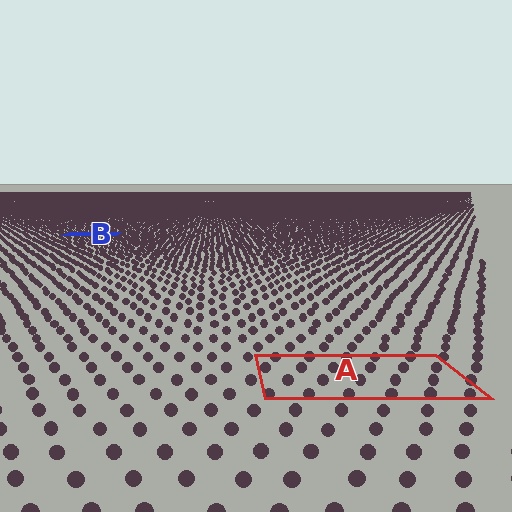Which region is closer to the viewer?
Region A is closer. The texture elements there are larger and more spread out.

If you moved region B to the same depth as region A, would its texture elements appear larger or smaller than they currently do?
They would appear larger. At a closer depth, the same texture elements are projected at a bigger on-screen size.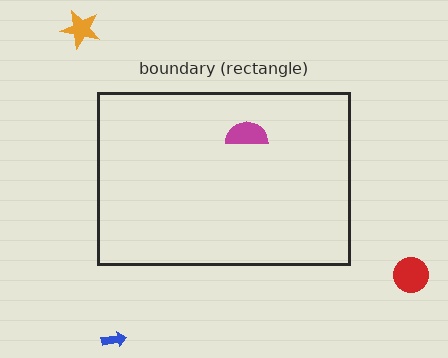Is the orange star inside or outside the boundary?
Outside.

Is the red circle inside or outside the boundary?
Outside.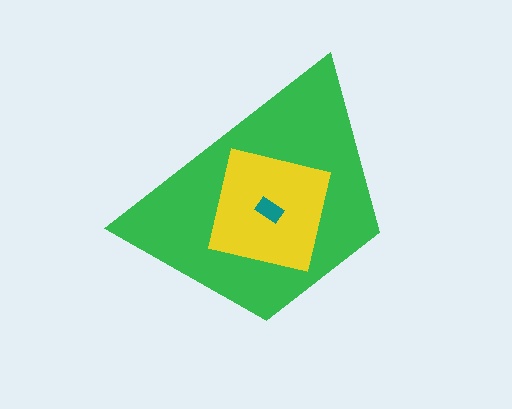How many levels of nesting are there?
3.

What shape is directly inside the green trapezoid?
The yellow square.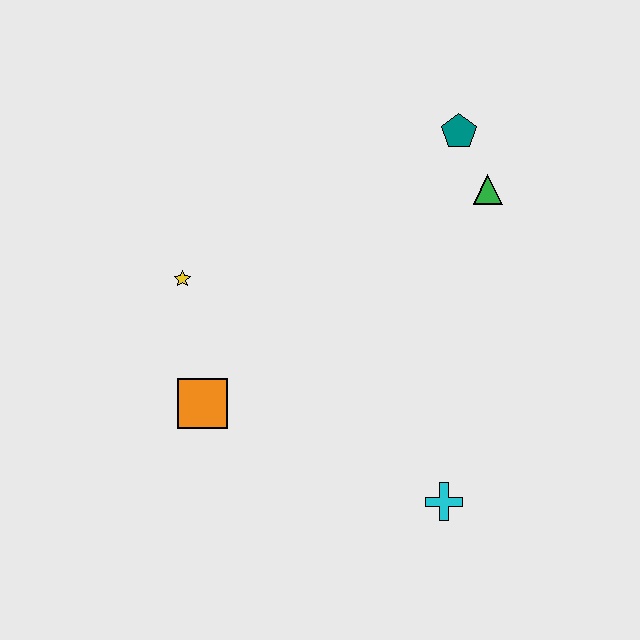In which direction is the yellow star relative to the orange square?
The yellow star is above the orange square.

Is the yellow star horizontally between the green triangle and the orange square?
No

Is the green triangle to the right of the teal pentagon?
Yes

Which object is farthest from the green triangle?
The orange square is farthest from the green triangle.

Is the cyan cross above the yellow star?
No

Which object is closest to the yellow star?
The orange square is closest to the yellow star.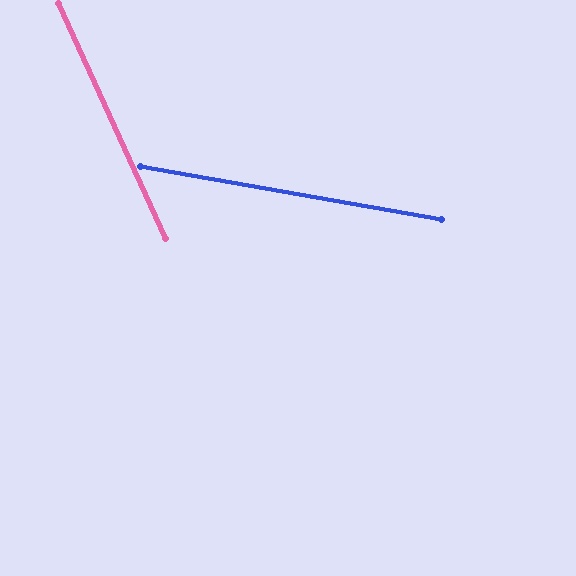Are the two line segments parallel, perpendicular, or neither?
Neither parallel nor perpendicular — they differ by about 55°.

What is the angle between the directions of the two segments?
Approximately 55 degrees.